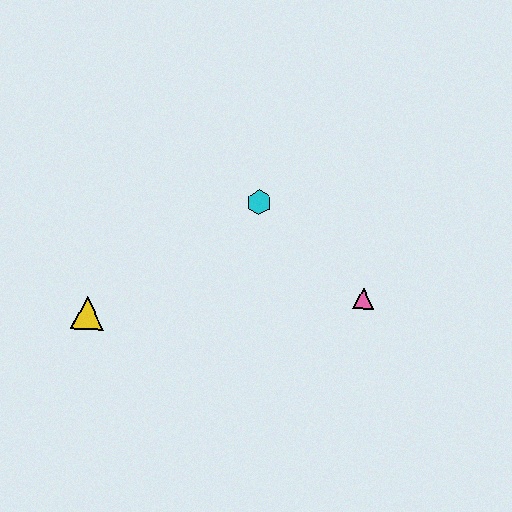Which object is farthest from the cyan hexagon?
The yellow triangle is farthest from the cyan hexagon.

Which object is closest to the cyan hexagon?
The pink triangle is closest to the cyan hexagon.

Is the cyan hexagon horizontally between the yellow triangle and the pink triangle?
Yes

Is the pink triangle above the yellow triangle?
Yes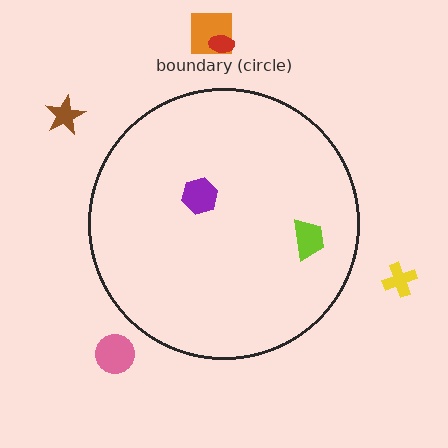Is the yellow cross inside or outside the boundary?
Outside.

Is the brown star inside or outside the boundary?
Outside.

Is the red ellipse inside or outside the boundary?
Outside.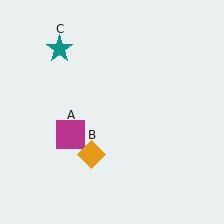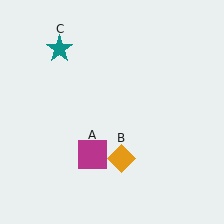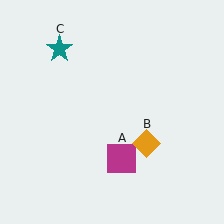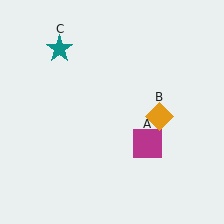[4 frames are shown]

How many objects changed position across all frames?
2 objects changed position: magenta square (object A), orange diamond (object B).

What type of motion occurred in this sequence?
The magenta square (object A), orange diamond (object B) rotated counterclockwise around the center of the scene.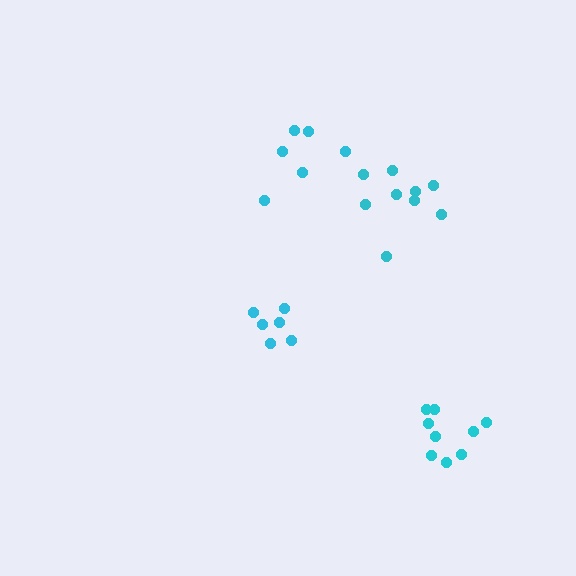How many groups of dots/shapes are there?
There are 4 groups.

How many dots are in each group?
Group 1: 6 dots, Group 2: 9 dots, Group 3: 9 dots, Group 4: 6 dots (30 total).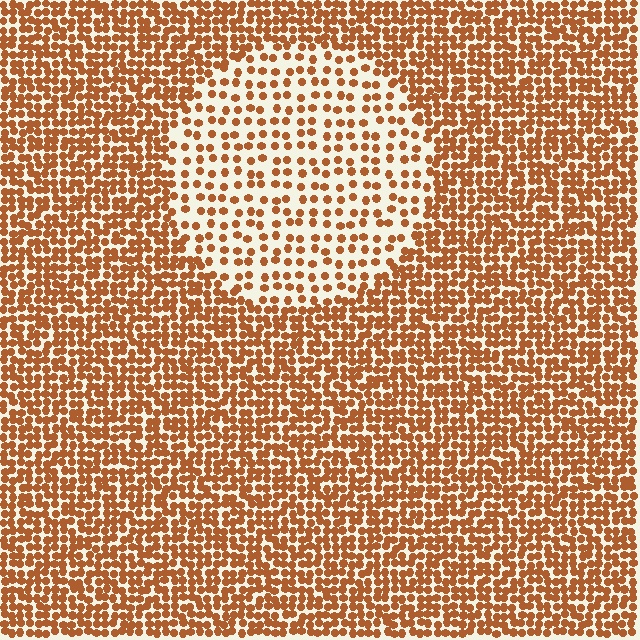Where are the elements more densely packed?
The elements are more densely packed outside the circle boundary.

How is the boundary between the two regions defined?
The boundary is defined by a change in element density (approximately 2.3x ratio). All elements are the same color, size, and shape.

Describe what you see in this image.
The image contains small brown elements arranged at two different densities. A circle-shaped region is visible where the elements are less densely packed than the surrounding area.